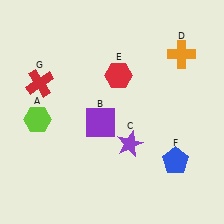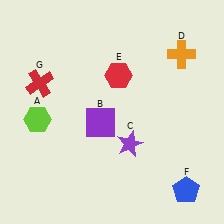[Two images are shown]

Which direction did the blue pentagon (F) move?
The blue pentagon (F) moved down.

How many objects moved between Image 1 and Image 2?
1 object moved between the two images.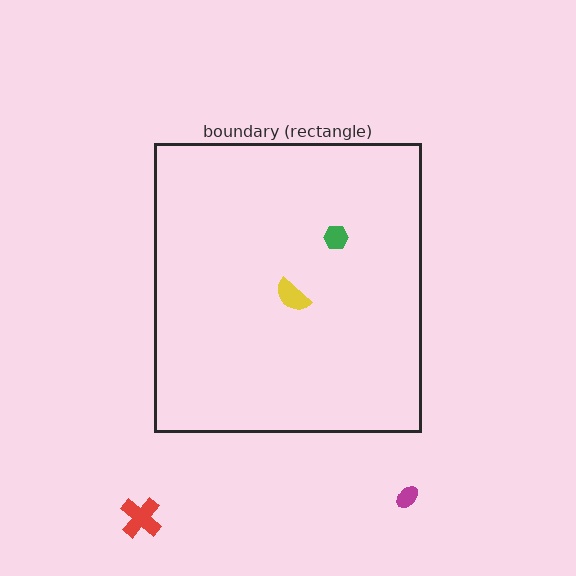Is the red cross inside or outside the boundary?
Outside.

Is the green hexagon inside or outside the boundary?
Inside.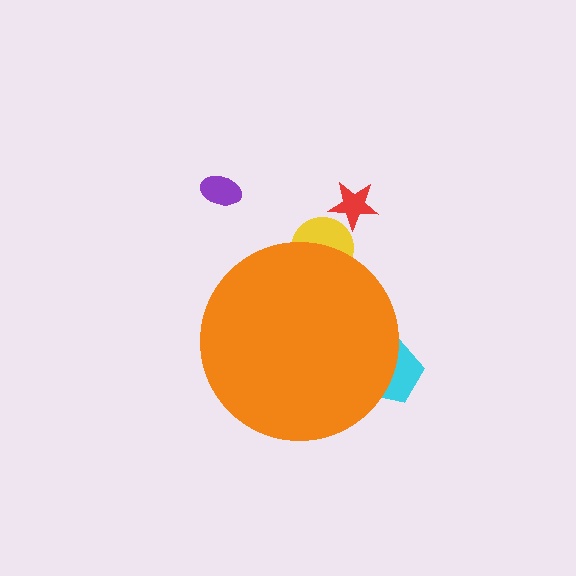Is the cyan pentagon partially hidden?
Yes, the cyan pentagon is partially hidden behind the orange circle.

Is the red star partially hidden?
No, the red star is fully visible.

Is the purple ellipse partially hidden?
No, the purple ellipse is fully visible.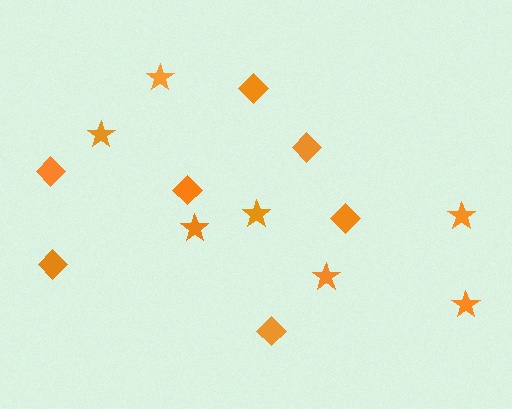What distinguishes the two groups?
There are 2 groups: one group of diamonds (7) and one group of stars (7).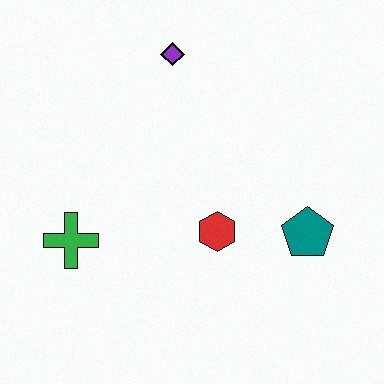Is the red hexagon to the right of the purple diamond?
Yes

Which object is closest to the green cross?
The red hexagon is closest to the green cross.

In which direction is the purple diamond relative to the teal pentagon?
The purple diamond is above the teal pentagon.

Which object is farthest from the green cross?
The teal pentagon is farthest from the green cross.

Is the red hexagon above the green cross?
Yes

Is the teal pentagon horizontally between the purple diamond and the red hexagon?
No